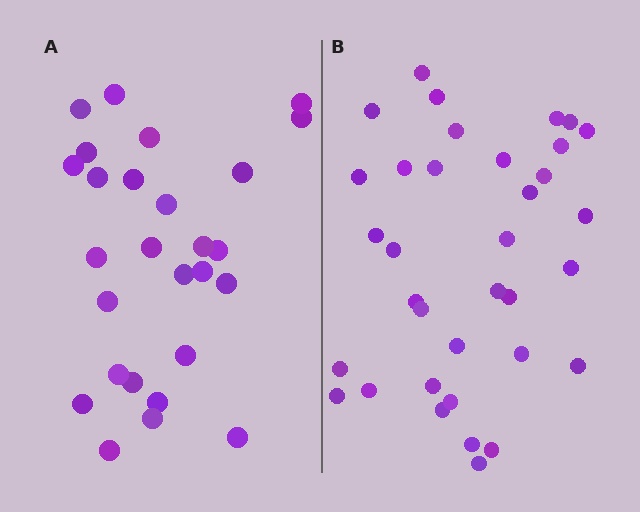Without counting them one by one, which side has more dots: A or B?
Region B (the right region) has more dots.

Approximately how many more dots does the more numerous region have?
Region B has roughly 8 or so more dots than region A.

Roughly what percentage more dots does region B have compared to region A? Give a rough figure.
About 30% more.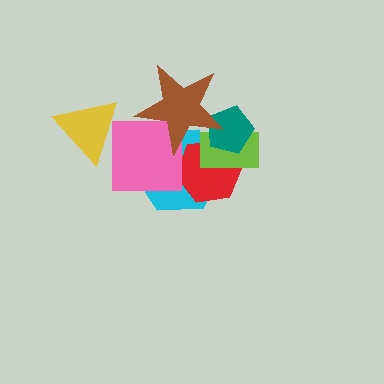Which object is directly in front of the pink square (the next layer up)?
The yellow triangle is directly in front of the pink square.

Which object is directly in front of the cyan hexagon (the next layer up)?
The red hexagon is directly in front of the cyan hexagon.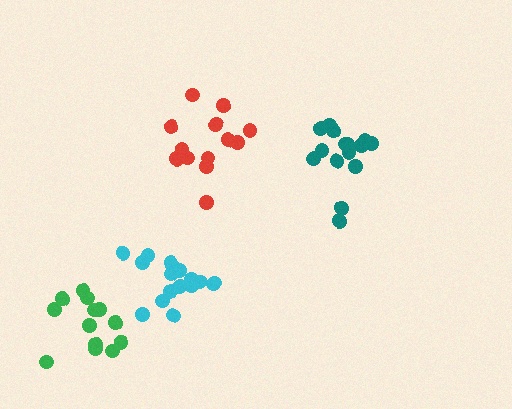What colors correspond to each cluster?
The clusters are colored: teal, cyan, green, red.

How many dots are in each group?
Group 1: 16 dots, Group 2: 16 dots, Group 3: 13 dots, Group 4: 13 dots (58 total).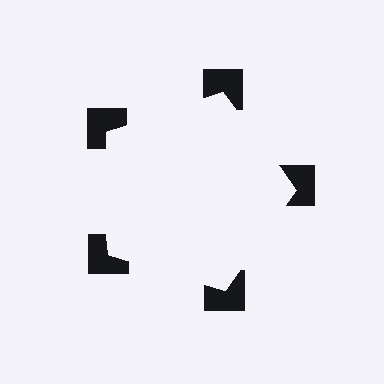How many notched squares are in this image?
There are 5 — one at each vertex of the illusory pentagon.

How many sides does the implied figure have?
5 sides.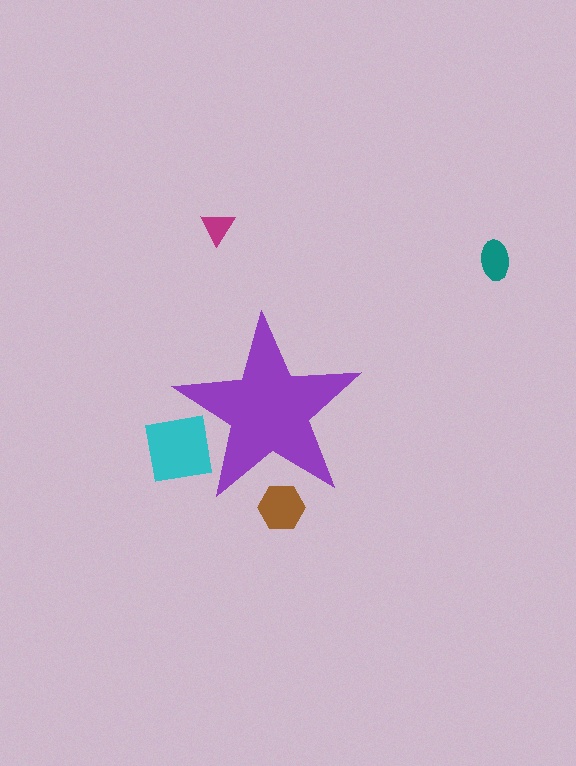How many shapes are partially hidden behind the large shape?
2 shapes are partially hidden.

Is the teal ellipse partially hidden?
No, the teal ellipse is fully visible.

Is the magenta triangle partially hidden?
No, the magenta triangle is fully visible.